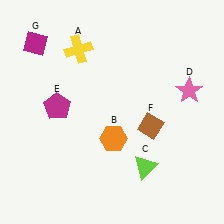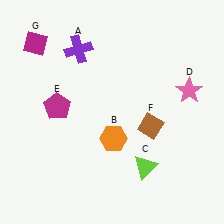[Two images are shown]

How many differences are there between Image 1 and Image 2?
There is 1 difference between the two images.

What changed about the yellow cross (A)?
In Image 1, A is yellow. In Image 2, it changed to purple.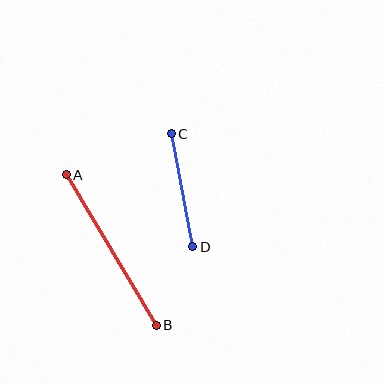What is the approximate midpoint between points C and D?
The midpoint is at approximately (182, 190) pixels.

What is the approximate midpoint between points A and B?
The midpoint is at approximately (111, 250) pixels.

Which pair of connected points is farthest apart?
Points A and B are farthest apart.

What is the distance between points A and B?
The distance is approximately 175 pixels.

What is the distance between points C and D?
The distance is approximately 115 pixels.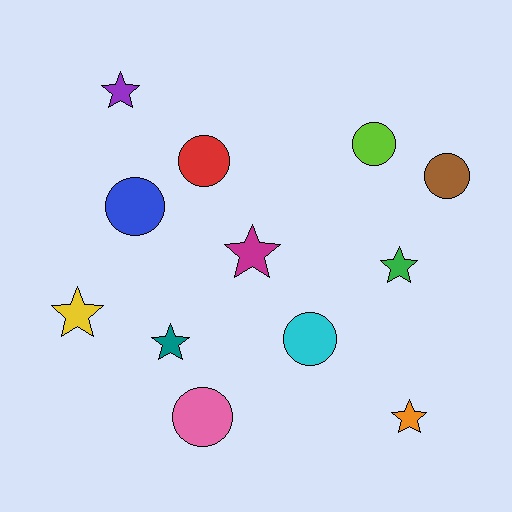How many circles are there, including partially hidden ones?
There are 6 circles.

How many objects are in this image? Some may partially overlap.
There are 12 objects.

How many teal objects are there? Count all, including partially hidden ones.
There is 1 teal object.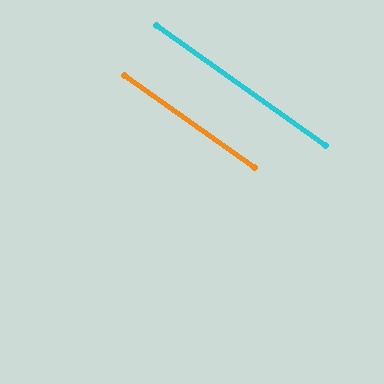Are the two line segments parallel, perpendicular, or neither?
Parallel — their directions differ by only 0.2°.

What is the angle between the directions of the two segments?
Approximately 0 degrees.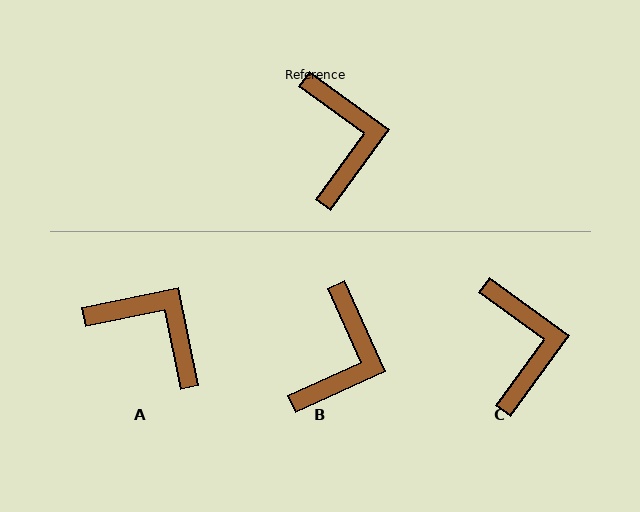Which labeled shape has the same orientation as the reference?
C.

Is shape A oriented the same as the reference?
No, it is off by about 48 degrees.